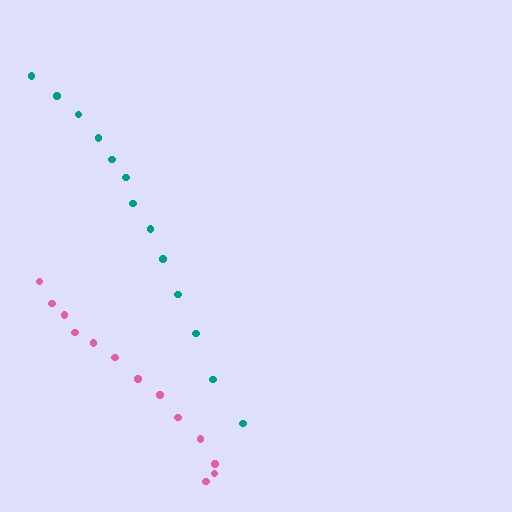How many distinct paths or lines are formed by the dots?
There are 2 distinct paths.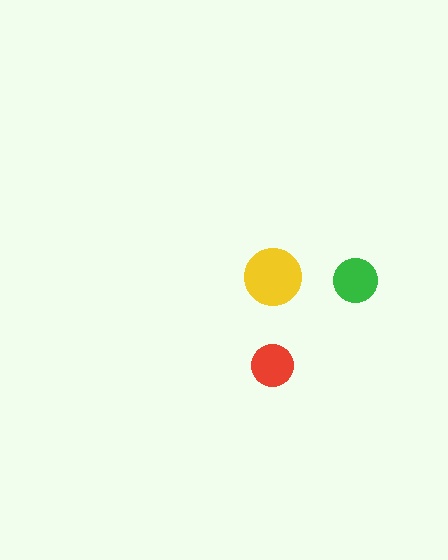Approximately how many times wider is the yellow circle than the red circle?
About 1.5 times wider.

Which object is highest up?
The yellow circle is topmost.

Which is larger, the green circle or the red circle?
The green one.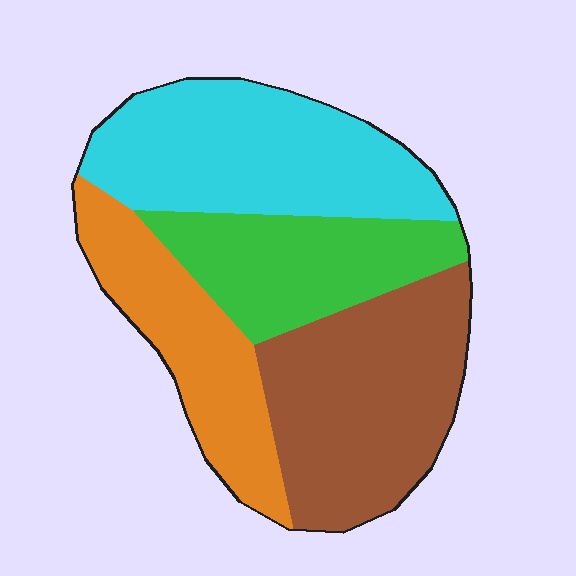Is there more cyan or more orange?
Cyan.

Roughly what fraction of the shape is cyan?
Cyan takes up about one third (1/3) of the shape.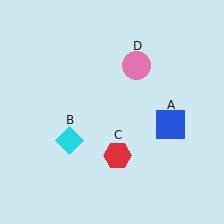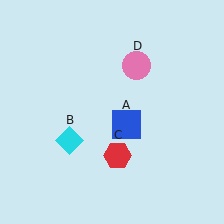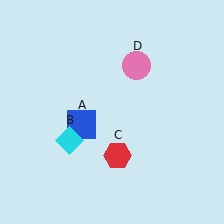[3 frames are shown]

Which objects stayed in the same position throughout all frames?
Cyan diamond (object B) and red hexagon (object C) and pink circle (object D) remained stationary.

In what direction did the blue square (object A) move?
The blue square (object A) moved left.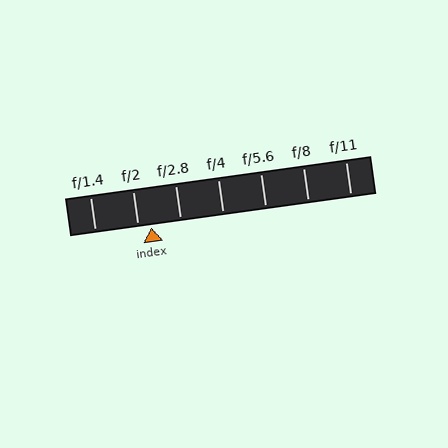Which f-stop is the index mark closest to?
The index mark is closest to f/2.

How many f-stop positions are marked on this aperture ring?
There are 7 f-stop positions marked.